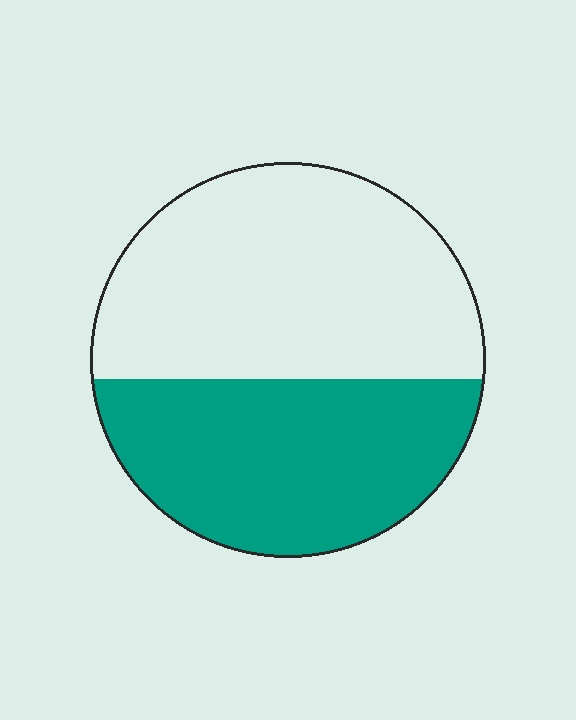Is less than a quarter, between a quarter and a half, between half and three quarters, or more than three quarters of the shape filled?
Between a quarter and a half.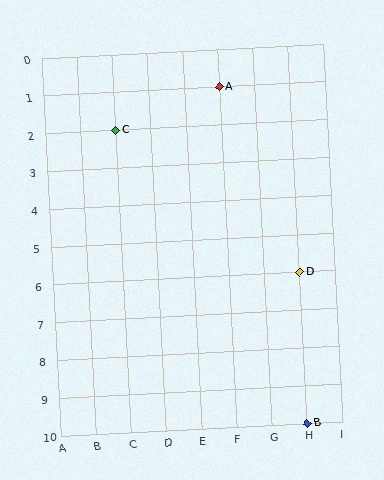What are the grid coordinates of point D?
Point D is at grid coordinates (H, 6).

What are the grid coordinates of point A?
Point A is at grid coordinates (F, 1).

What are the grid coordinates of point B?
Point B is at grid coordinates (H, 10).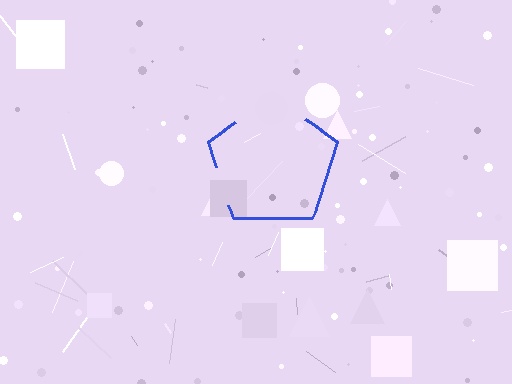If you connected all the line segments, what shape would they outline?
They would outline a pentagon.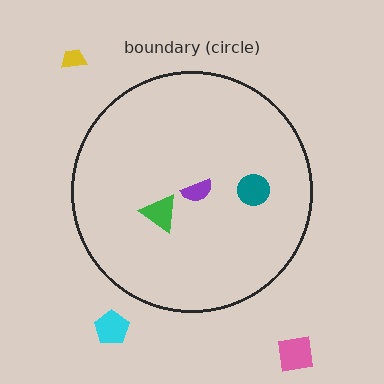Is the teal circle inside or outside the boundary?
Inside.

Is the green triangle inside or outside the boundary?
Inside.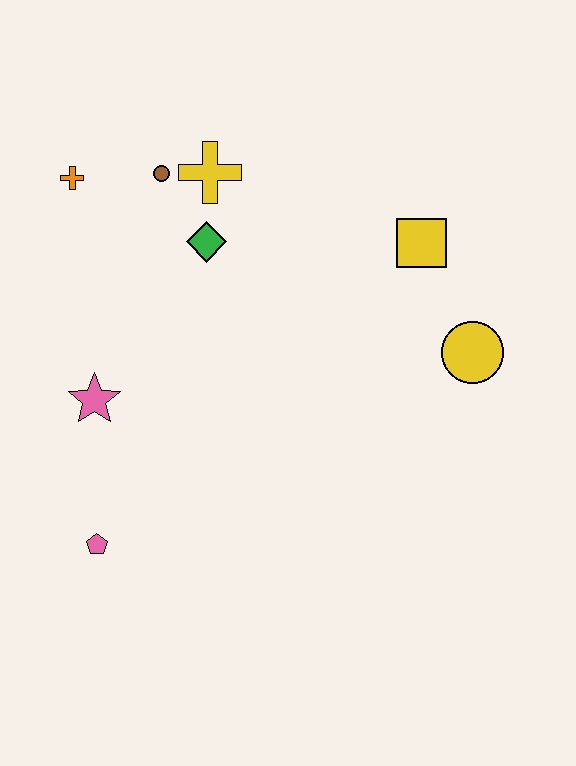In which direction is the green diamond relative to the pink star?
The green diamond is above the pink star.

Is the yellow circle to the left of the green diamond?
No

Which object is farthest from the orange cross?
The yellow circle is farthest from the orange cross.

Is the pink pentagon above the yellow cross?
No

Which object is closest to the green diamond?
The yellow cross is closest to the green diamond.